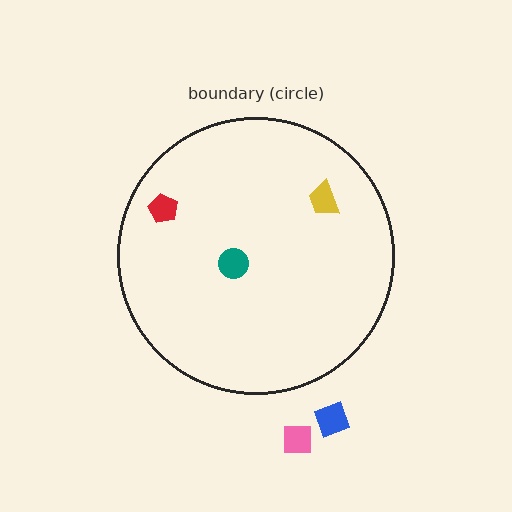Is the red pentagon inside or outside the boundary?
Inside.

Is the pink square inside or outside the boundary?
Outside.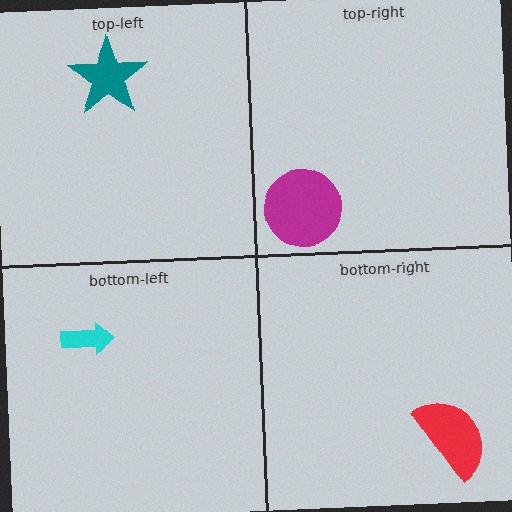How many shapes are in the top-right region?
1.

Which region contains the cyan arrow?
The bottom-left region.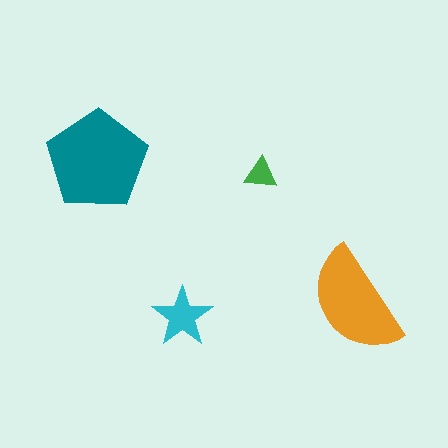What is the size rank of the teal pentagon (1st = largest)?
1st.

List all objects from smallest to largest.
The green triangle, the cyan star, the orange semicircle, the teal pentagon.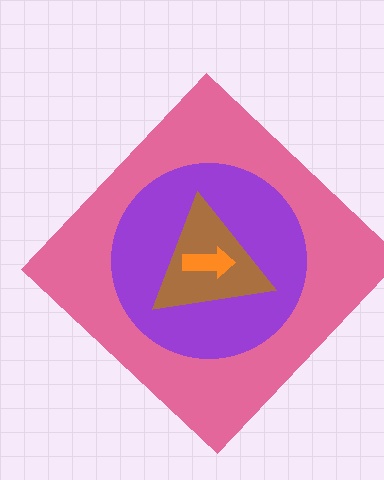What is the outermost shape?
The pink diamond.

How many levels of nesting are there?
4.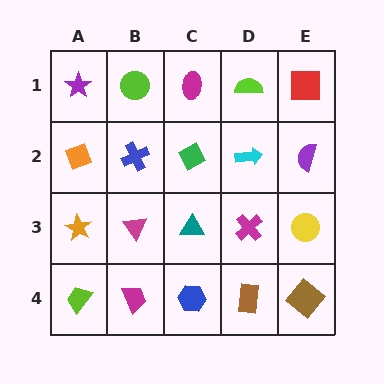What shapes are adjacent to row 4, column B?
A magenta triangle (row 3, column B), a lime trapezoid (row 4, column A), a blue hexagon (row 4, column C).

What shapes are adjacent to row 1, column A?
An orange diamond (row 2, column A), a lime circle (row 1, column B).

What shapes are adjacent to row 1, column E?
A purple semicircle (row 2, column E), a lime semicircle (row 1, column D).